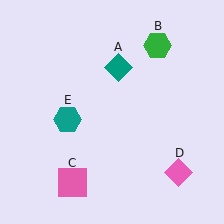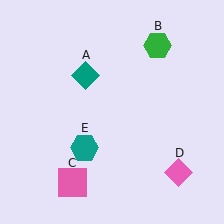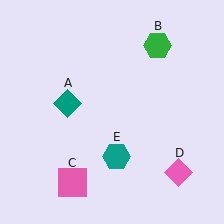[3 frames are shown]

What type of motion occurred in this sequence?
The teal diamond (object A), teal hexagon (object E) rotated counterclockwise around the center of the scene.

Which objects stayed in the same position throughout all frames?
Green hexagon (object B) and pink square (object C) and pink diamond (object D) remained stationary.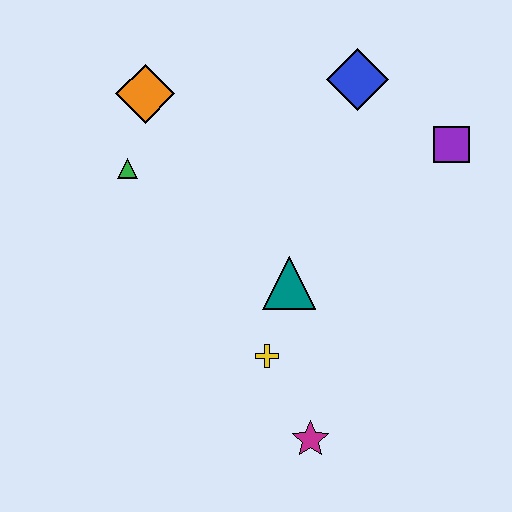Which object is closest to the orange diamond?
The green triangle is closest to the orange diamond.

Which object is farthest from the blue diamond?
The magenta star is farthest from the blue diamond.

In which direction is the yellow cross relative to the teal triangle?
The yellow cross is below the teal triangle.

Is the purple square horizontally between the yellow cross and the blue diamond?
No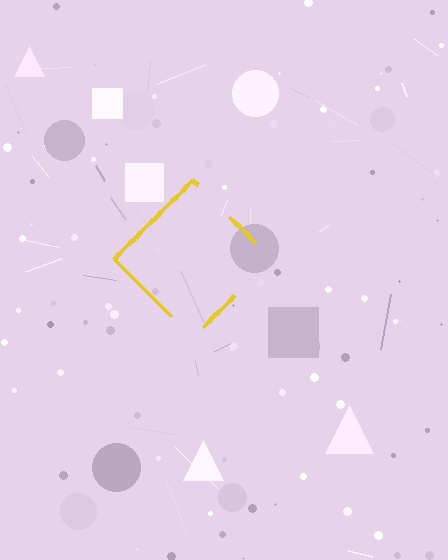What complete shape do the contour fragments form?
The contour fragments form a diamond.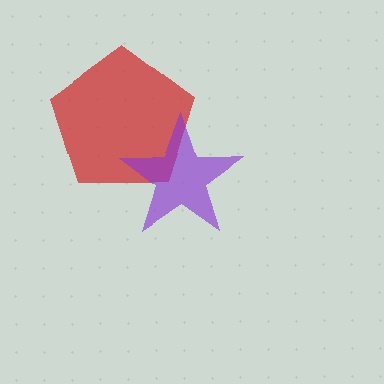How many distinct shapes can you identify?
There are 2 distinct shapes: a red pentagon, a purple star.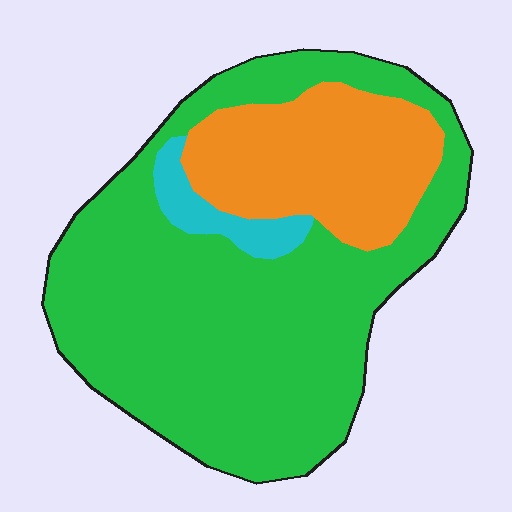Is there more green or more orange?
Green.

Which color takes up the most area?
Green, at roughly 70%.